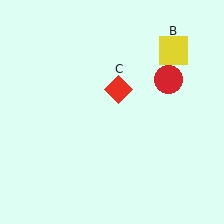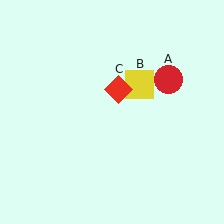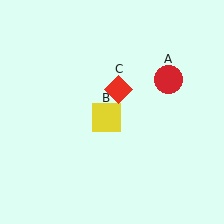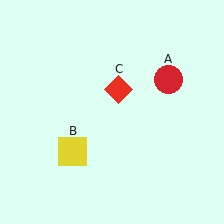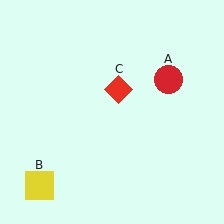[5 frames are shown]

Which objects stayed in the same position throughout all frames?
Red circle (object A) and red diamond (object C) remained stationary.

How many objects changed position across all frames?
1 object changed position: yellow square (object B).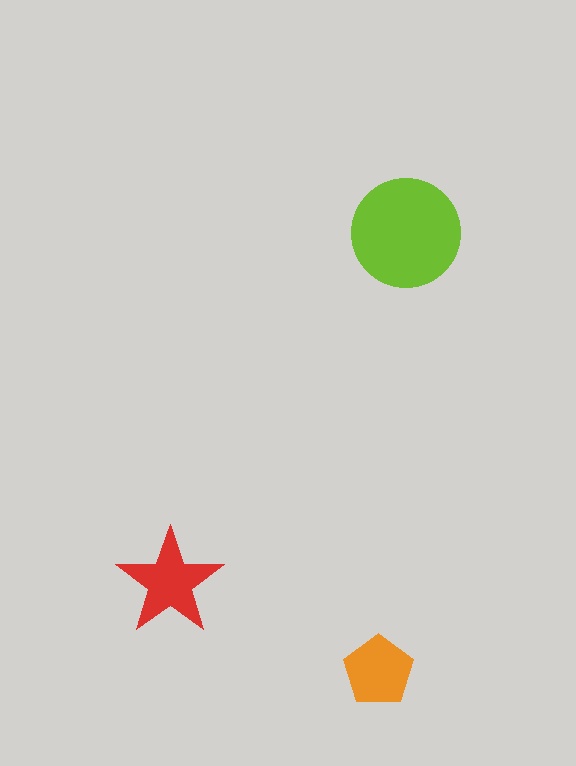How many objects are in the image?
There are 3 objects in the image.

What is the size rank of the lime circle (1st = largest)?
1st.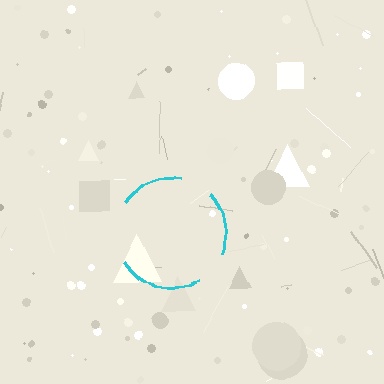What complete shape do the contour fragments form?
The contour fragments form a circle.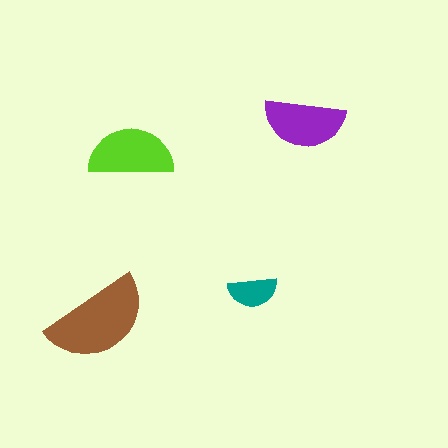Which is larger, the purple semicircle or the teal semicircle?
The purple one.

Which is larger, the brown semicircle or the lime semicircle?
The brown one.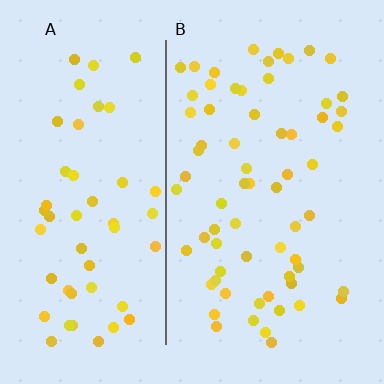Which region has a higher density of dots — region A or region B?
B (the right).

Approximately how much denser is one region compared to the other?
Approximately 1.2× — region B over region A.